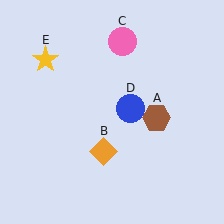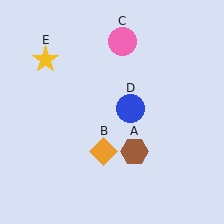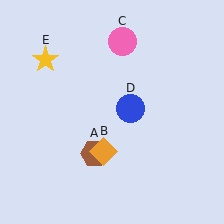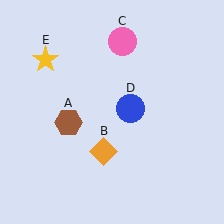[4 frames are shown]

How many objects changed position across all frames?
1 object changed position: brown hexagon (object A).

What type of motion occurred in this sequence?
The brown hexagon (object A) rotated clockwise around the center of the scene.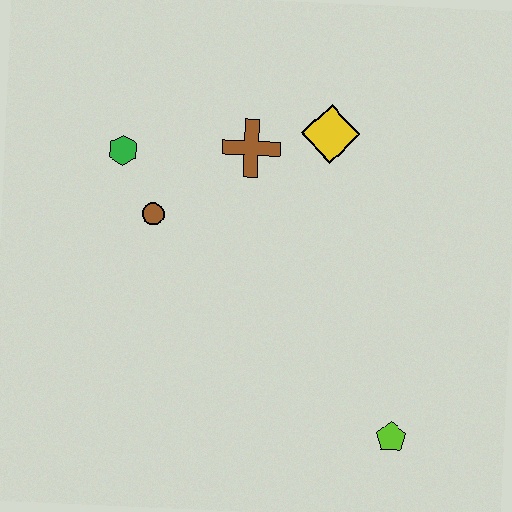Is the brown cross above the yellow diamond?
No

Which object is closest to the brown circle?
The green hexagon is closest to the brown circle.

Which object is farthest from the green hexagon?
The lime pentagon is farthest from the green hexagon.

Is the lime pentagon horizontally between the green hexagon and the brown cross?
No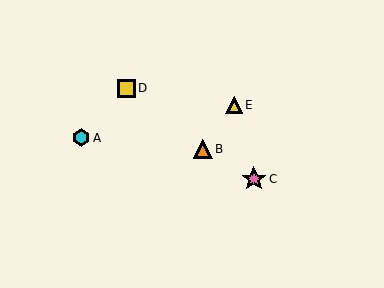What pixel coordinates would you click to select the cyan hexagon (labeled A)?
Click at (81, 138) to select the cyan hexagon A.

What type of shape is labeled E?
Shape E is a yellow triangle.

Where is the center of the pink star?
The center of the pink star is at (254, 179).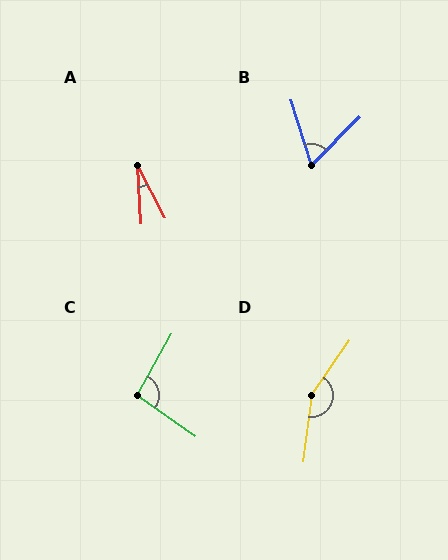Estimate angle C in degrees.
Approximately 96 degrees.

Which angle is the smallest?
A, at approximately 24 degrees.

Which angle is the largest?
D, at approximately 152 degrees.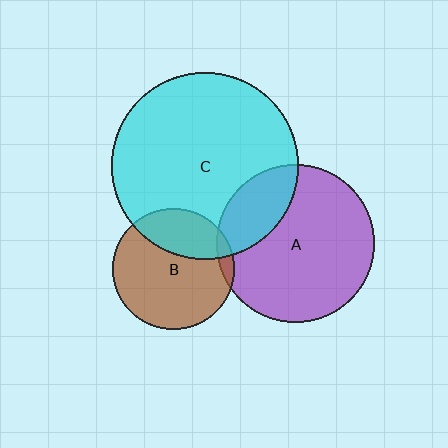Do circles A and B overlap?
Yes.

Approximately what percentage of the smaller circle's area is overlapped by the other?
Approximately 5%.